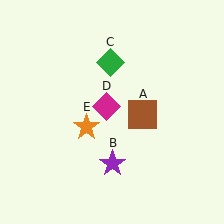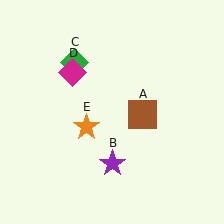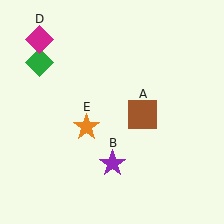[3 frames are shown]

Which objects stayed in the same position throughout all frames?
Brown square (object A) and purple star (object B) and orange star (object E) remained stationary.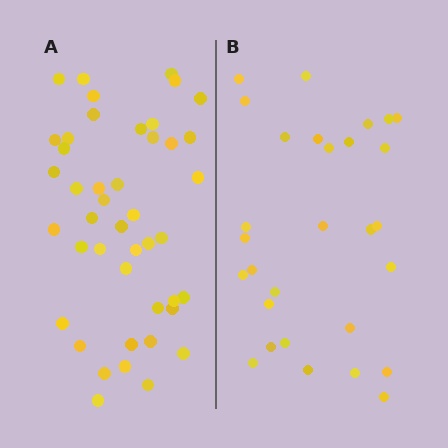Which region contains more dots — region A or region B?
Region A (the left region) has more dots.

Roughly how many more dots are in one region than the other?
Region A has approximately 15 more dots than region B.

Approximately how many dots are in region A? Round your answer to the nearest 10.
About 40 dots. (The exact count is 44, which rounds to 40.)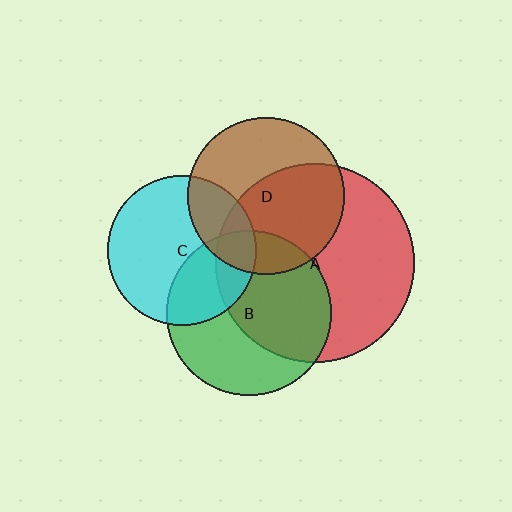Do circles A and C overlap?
Yes.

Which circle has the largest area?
Circle A (red).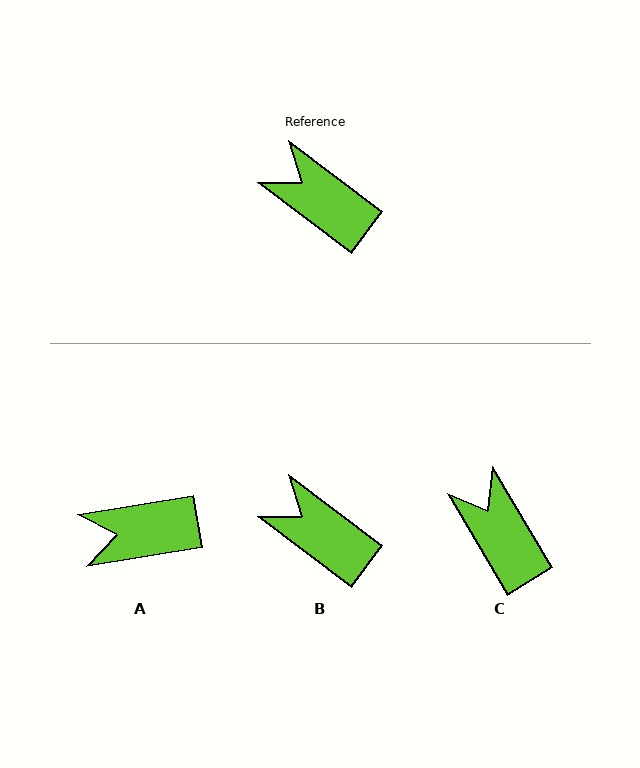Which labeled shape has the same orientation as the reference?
B.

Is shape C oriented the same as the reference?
No, it is off by about 22 degrees.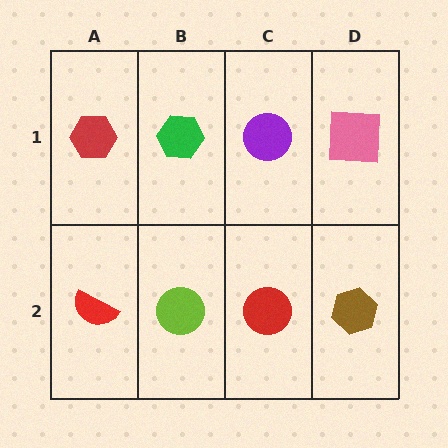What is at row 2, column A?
A red semicircle.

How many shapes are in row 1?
4 shapes.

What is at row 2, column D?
A brown hexagon.